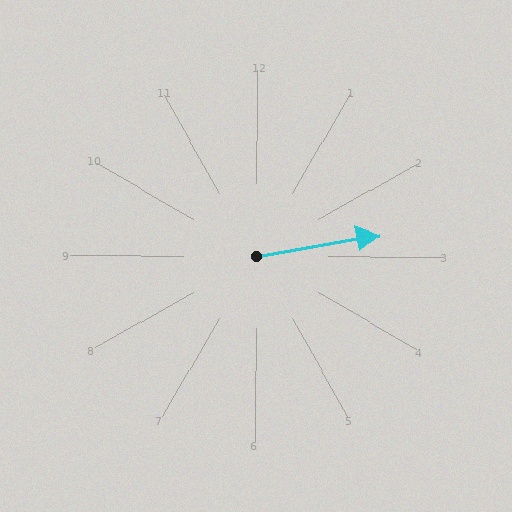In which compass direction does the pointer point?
East.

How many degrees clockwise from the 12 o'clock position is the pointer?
Approximately 80 degrees.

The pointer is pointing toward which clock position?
Roughly 3 o'clock.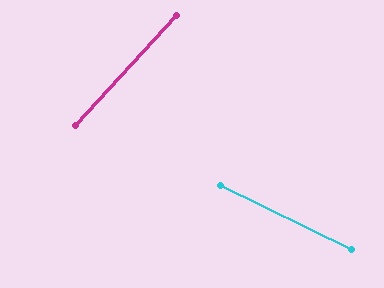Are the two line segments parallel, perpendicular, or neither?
Neither parallel nor perpendicular — they differ by about 74°.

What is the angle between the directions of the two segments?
Approximately 74 degrees.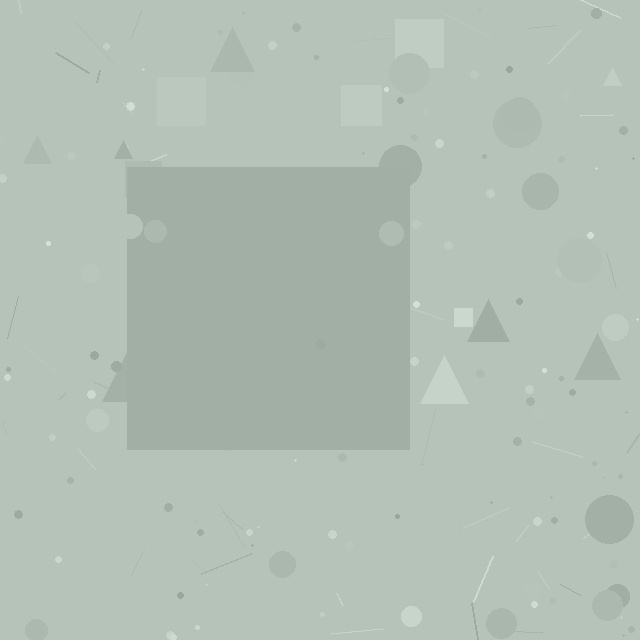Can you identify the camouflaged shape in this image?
The camouflaged shape is a square.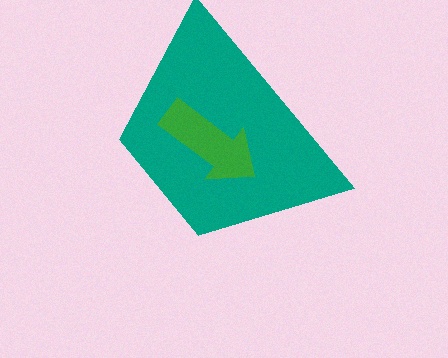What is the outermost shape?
The teal trapezoid.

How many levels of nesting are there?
2.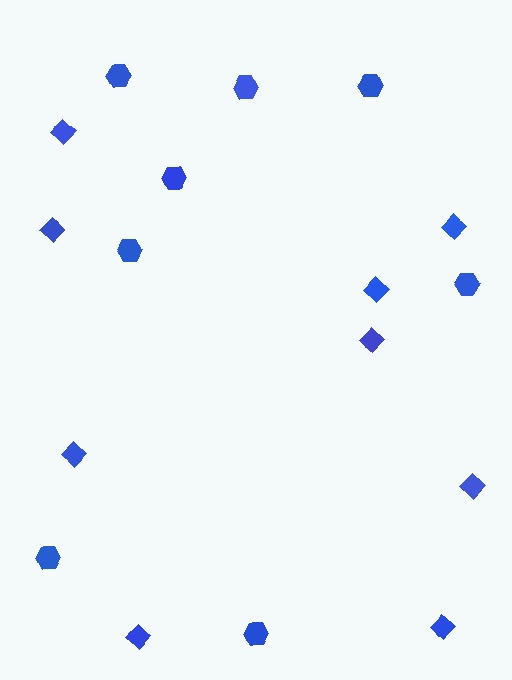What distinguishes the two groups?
There are 2 groups: one group of diamonds (9) and one group of hexagons (8).